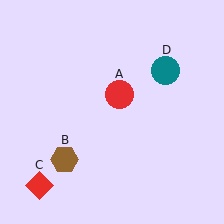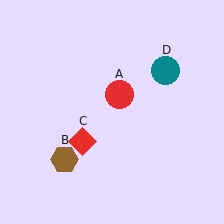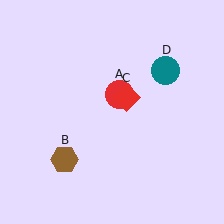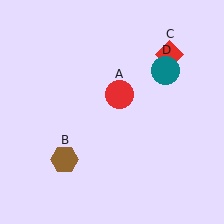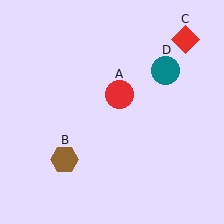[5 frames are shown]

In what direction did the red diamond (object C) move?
The red diamond (object C) moved up and to the right.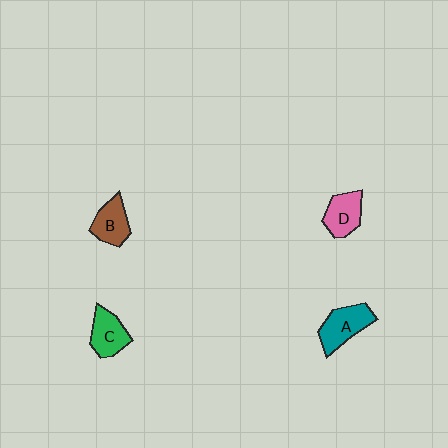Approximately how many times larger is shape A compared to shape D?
Approximately 1.2 times.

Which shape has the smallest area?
Shape B (brown).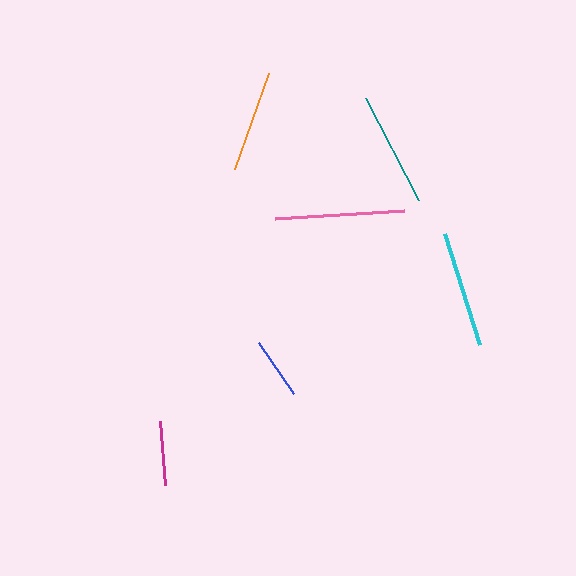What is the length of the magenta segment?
The magenta segment is approximately 65 pixels long.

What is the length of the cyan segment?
The cyan segment is approximately 116 pixels long.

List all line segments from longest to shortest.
From longest to shortest: pink, cyan, teal, orange, magenta, blue.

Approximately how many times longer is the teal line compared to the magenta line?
The teal line is approximately 1.8 times the length of the magenta line.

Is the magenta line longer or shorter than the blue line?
The magenta line is longer than the blue line.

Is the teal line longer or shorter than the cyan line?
The cyan line is longer than the teal line.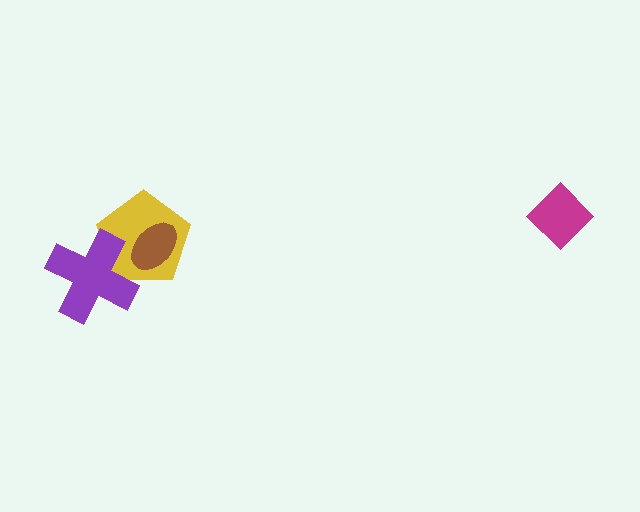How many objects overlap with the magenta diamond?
0 objects overlap with the magenta diamond.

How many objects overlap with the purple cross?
1 object overlaps with the purple cross.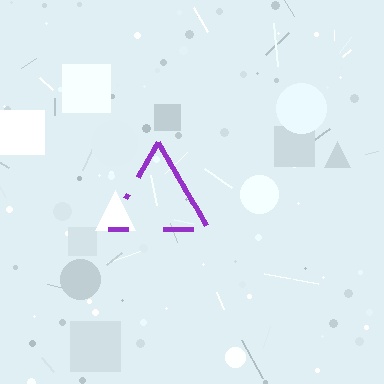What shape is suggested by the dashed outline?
The dashed outline suggests a triangle.